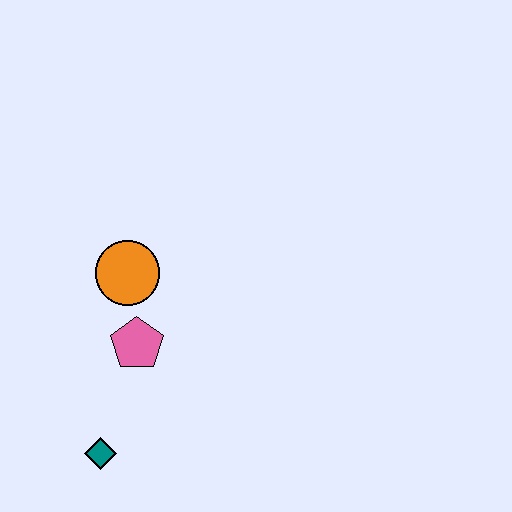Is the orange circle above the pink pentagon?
Yes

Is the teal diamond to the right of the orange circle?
No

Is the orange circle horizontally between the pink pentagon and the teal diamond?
Yes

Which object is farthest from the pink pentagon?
The teal diamond is farthest from the pink pentagon.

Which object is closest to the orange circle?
The pink pentagon is closest to the orange circle.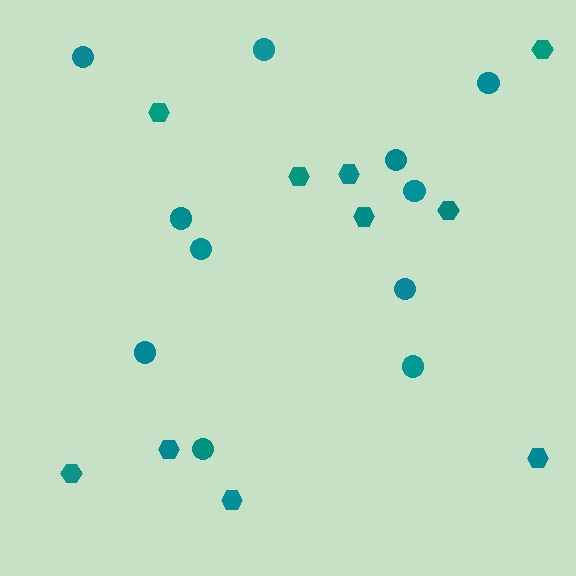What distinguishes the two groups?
There are 2 groups: one group of hexagons (10) and one group of circles (11).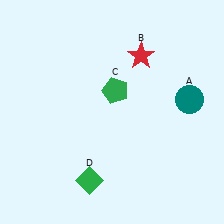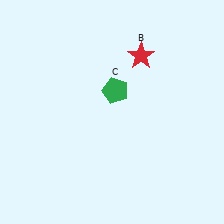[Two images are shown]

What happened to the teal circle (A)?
The teal circle (A) was removed in Image 2. It was in the top-right area of Image 1.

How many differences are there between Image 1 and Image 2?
There are 2 differences between the two images.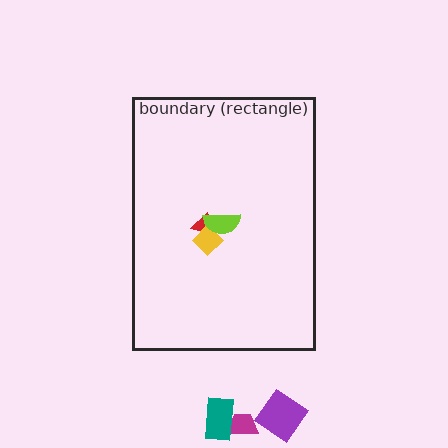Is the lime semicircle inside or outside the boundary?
Inside.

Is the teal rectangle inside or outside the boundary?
Outside.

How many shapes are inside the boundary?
3 inside, 3 outside.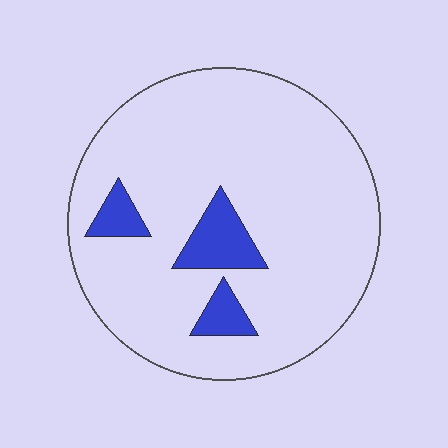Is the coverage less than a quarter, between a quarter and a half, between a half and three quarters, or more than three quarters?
Less than a quarter.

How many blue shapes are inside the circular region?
3.